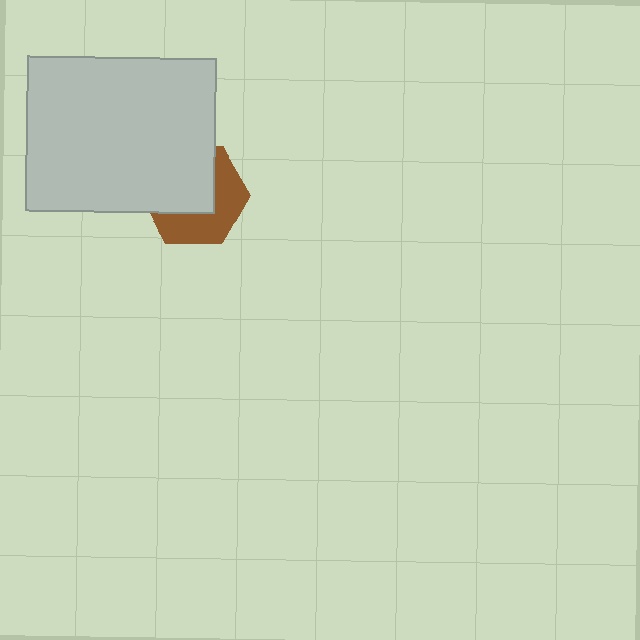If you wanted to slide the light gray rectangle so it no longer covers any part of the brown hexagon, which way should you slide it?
Slide it toward the upper-left — that is the most direct way to separate the two shapes.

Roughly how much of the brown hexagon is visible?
About half of it is visible (roughly 46%).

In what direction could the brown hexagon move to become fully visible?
The brown hexagon could move toward the lower-right. That would shift it out from behind the light gray rectangle entirely.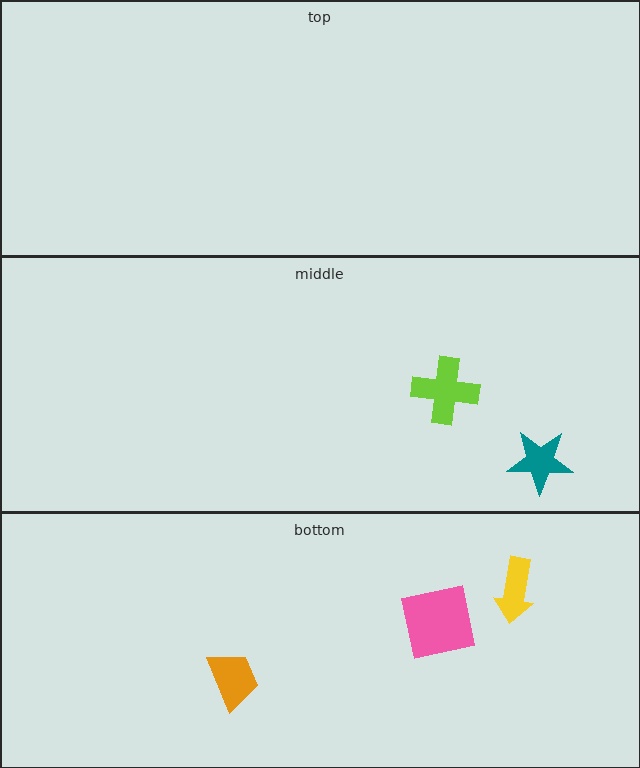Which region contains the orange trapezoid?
The bottom region.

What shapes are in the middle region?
The teal star, the lime cross.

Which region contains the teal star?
The middle region.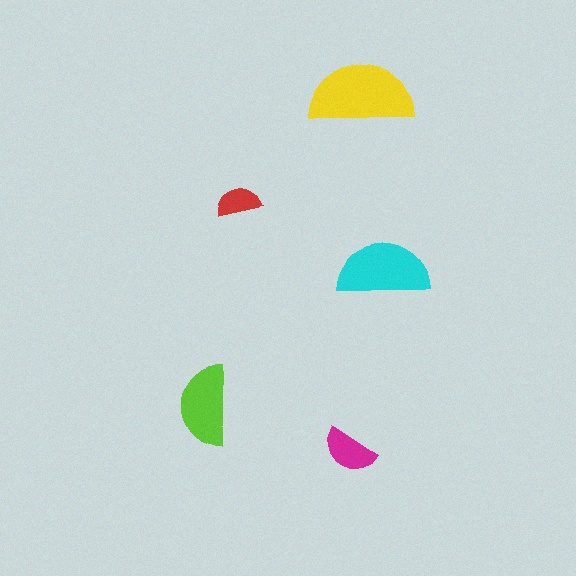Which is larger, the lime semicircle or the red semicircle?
The lime one.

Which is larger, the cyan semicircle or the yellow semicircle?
The yellow one.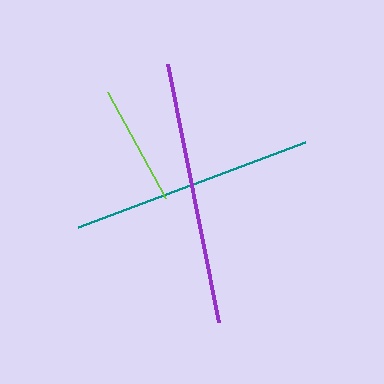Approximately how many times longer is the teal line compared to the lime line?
The teal line is approximately 2.0 times the length of the lime line.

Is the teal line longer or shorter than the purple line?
The purple line is longer than the teal line.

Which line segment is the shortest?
The lime line is the shortest at approximately 120 pixels.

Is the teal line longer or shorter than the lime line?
The teal line is longer than the lime line.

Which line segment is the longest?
The purple line is the longest at approximately 262 pixels.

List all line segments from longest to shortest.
From longest to shortest: purple, teal, lime.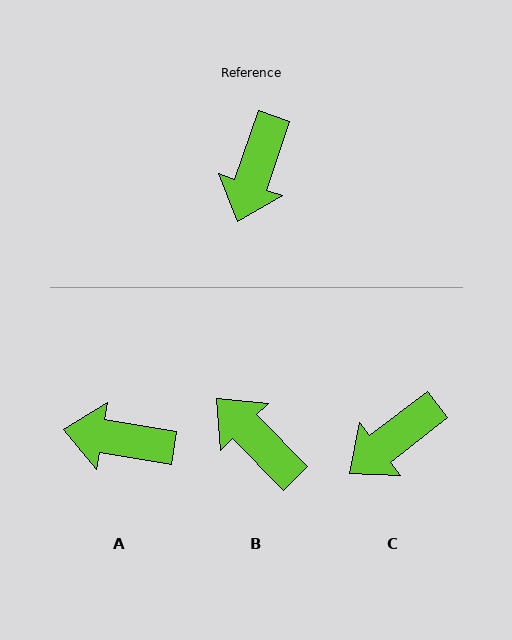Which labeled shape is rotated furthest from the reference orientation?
B, about 116 degrees away.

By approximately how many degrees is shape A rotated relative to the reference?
Approximately 81 degrees clockwise.